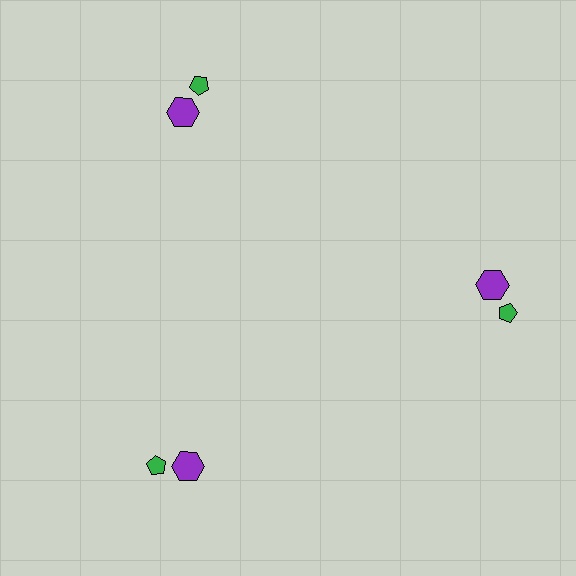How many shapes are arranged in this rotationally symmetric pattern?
There are 6 shapes, arranged in 3 groups of 2.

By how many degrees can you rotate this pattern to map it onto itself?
The pattern maps onto itself every 120 degrees of rotation.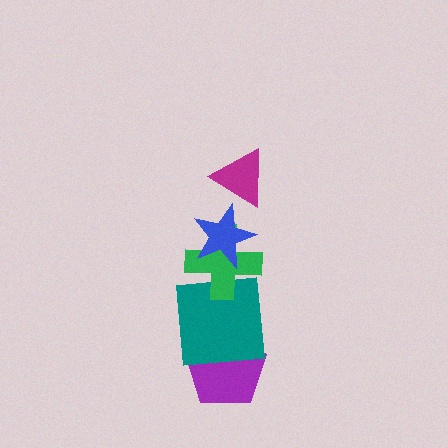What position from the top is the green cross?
The green cross is 3rd from the top.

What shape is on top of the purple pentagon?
The teal square is on top of the purple pentagon.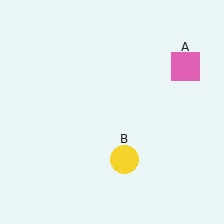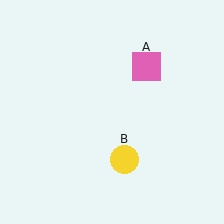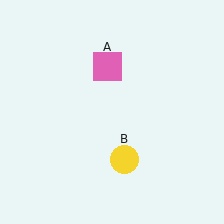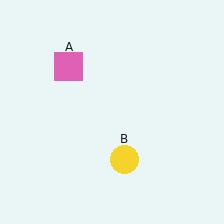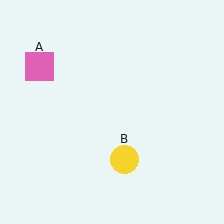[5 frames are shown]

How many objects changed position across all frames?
1 object changed position: pink square (object A).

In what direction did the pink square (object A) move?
The pink square (object A) moved left.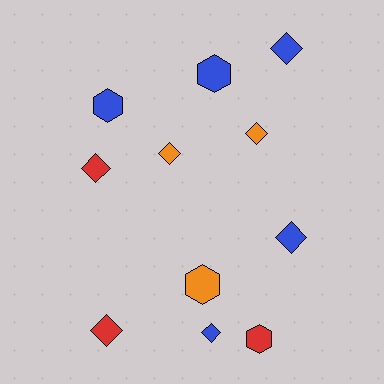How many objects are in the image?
There are 11 objects.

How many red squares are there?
There are no red squares.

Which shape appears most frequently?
Diamond, with 7 objects.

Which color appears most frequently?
Blue, with 5 objects.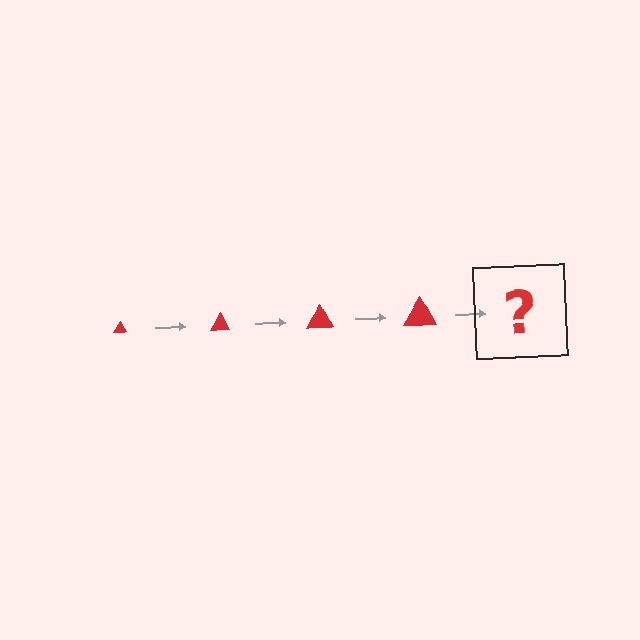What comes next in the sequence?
The next element should be a red triangle, larger than the previous one.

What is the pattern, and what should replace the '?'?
The pattern is that the triangle gets progressively larger each step. The '?' should be a red triangle, larger than the previous one.